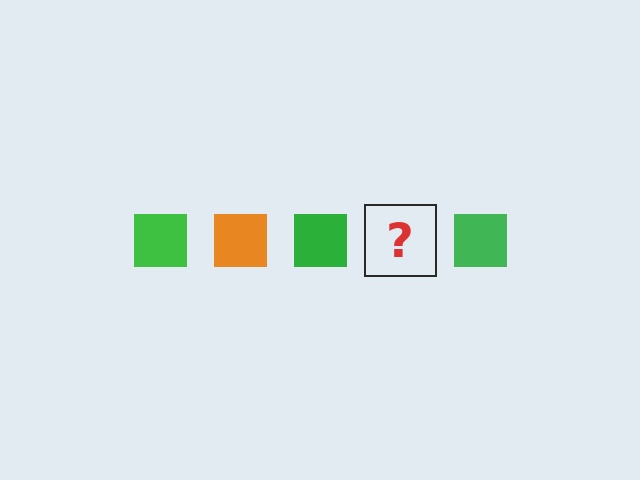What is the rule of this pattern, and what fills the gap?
The rule is that the pattern cycles through green, orange squares. The gap should be filled with an orange square.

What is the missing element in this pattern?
The missing element is an orange square.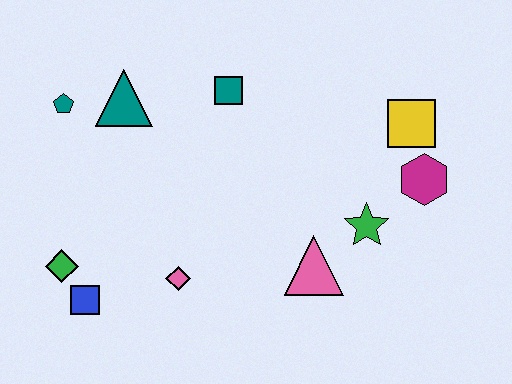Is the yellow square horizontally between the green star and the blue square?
No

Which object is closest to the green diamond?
The blue square is closest to the green diamond.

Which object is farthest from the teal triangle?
The magenta hexagon is farthest from the teal triangle.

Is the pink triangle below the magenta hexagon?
Yes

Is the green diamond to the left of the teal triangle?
Yes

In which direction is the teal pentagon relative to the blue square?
The teal pentagon is above the blue square.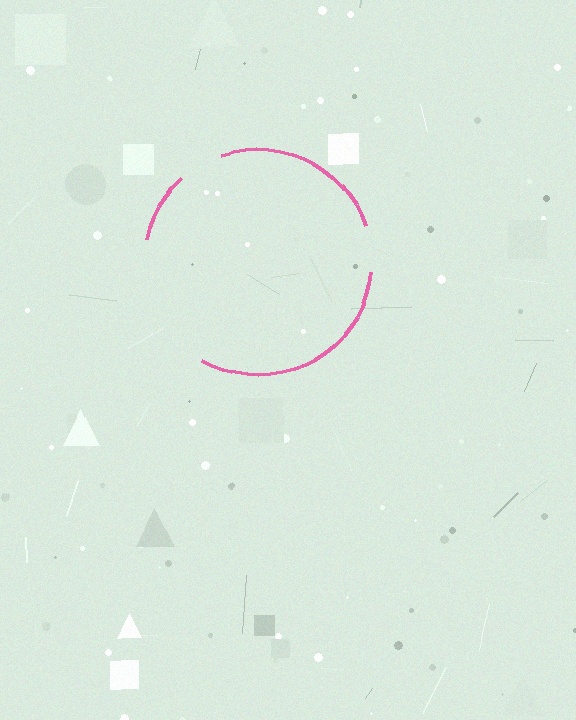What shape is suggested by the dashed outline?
The dashed outline suggests a circle.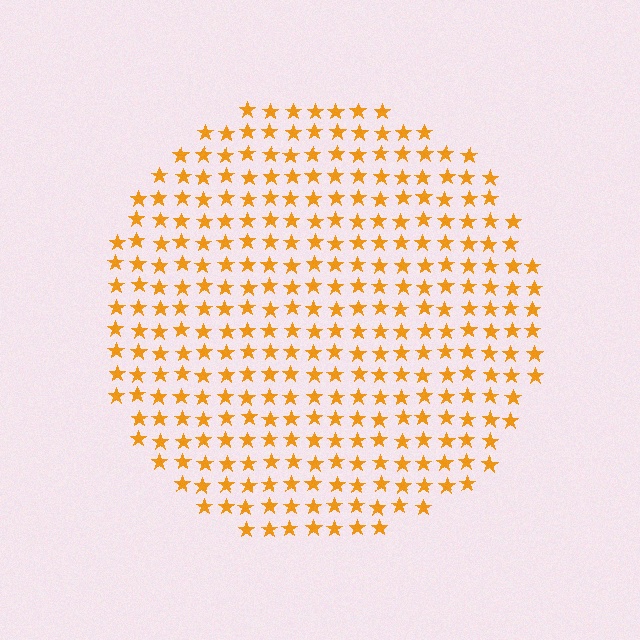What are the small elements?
The small elements are stars.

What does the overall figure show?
The overall figure shows a circle.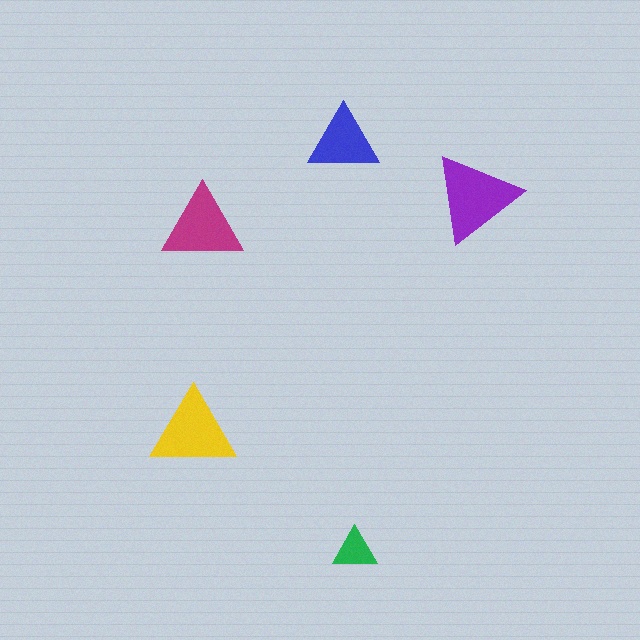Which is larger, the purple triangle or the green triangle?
The purple one.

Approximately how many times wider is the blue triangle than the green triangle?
About 1.5 times wider.